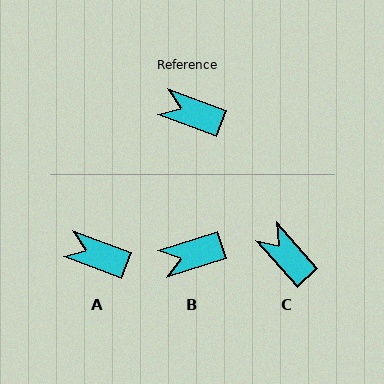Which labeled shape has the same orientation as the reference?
A.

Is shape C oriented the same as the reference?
No, it is off by about 28 degrees.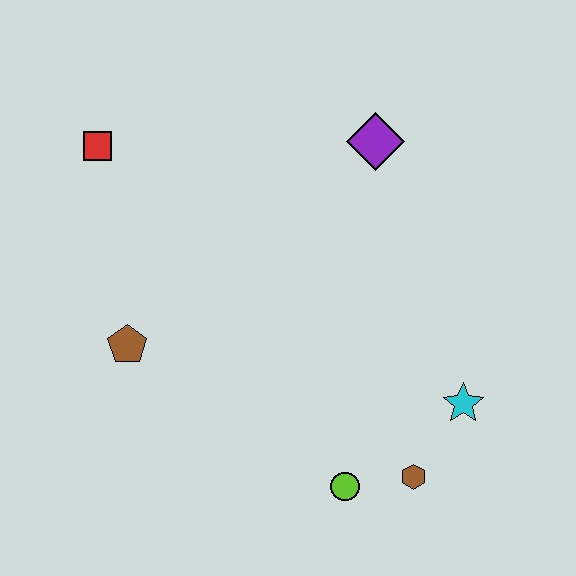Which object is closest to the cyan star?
The brown hexagon is closest to the cyan star.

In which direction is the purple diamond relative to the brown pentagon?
The purple diamond is to the right of the brown pentagon.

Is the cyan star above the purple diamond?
No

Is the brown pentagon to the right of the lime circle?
No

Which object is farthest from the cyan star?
The red square is farthest from the cyan star.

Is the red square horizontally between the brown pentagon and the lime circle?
No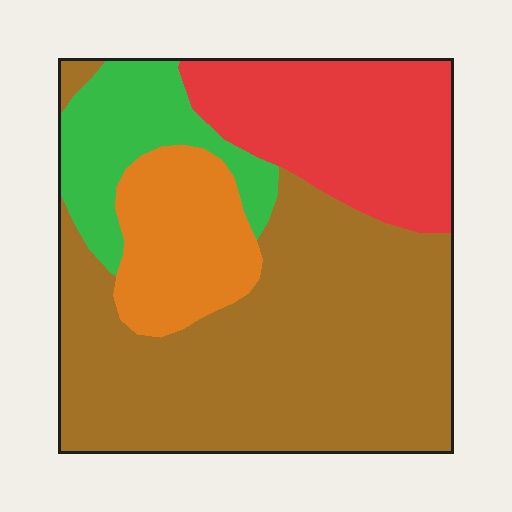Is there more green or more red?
Red.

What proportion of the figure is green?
Green takes up less than a sixth of the figure.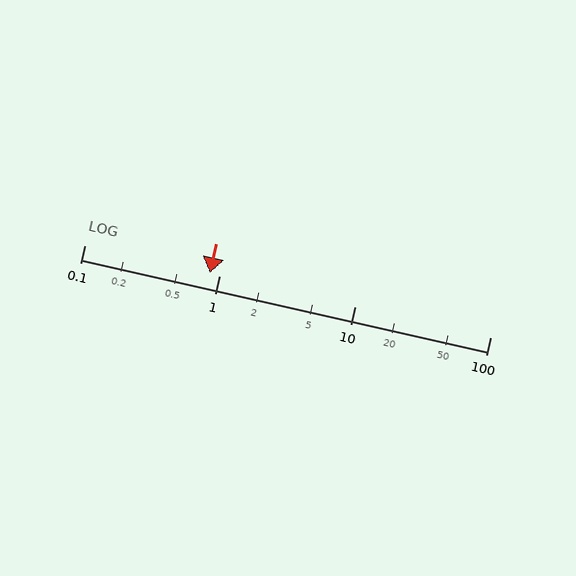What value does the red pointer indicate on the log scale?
The pointer indicates approximately 0.84.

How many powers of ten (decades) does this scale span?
The scale spans 3 decades, from 0.1 to 100.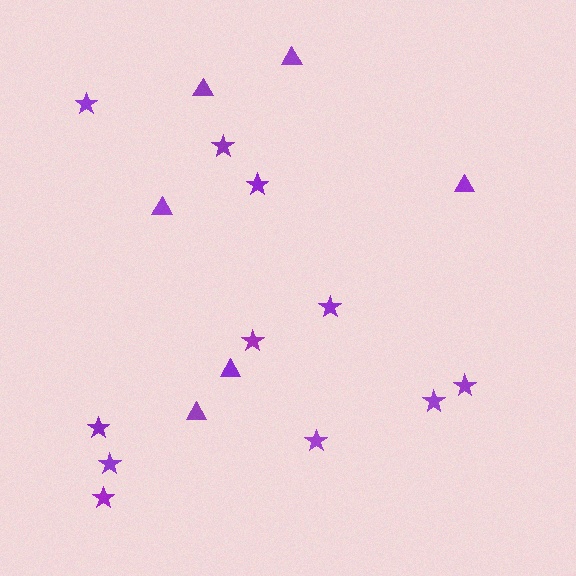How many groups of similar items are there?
There are 2 groups: one group of stars (11) and one group of triangles (6).